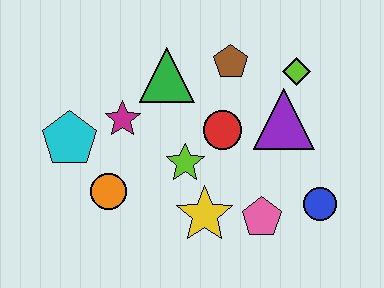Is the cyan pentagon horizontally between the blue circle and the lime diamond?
No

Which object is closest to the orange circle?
The cyan pentagon is closest to the orange circle.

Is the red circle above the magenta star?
No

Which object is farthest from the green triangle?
The blue circle is farthest from the green triangle.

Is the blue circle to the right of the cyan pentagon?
Yes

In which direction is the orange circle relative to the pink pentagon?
The orange circle is to the left of the pink pentagon.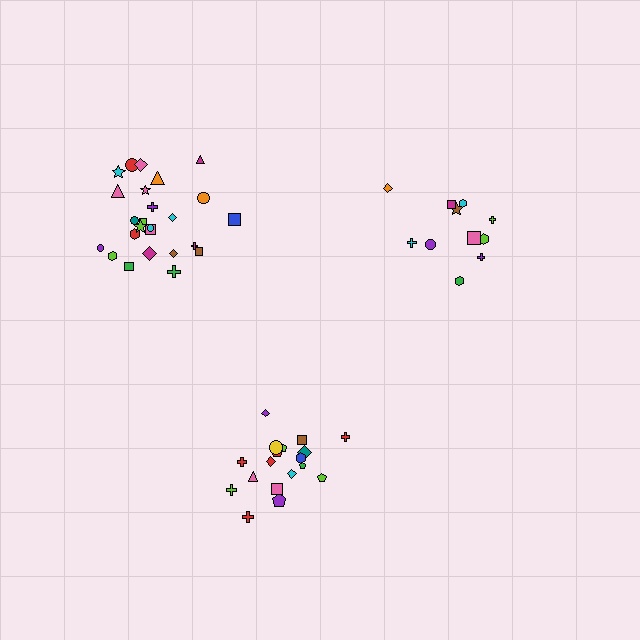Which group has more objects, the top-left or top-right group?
The top-left group.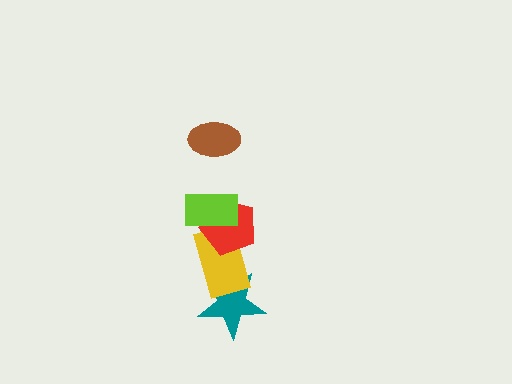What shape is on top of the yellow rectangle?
The red pentagon is on top of the yellow rectangle.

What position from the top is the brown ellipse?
The brown ellipse is 1st from the top.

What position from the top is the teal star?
The teal star is 5th from the top.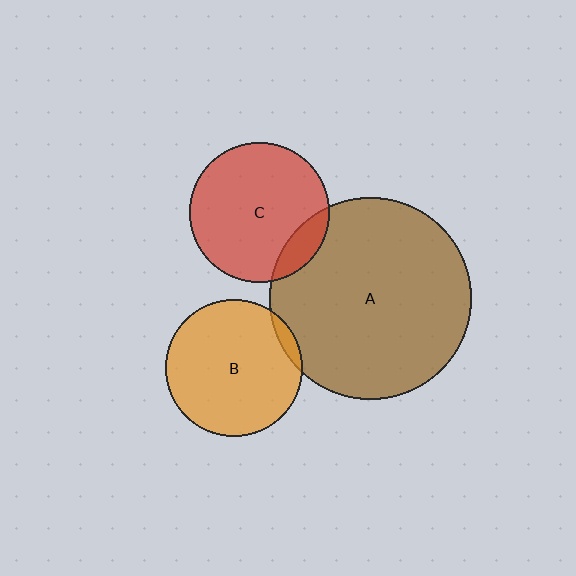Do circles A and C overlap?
Yes.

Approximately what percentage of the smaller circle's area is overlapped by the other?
Approximately 15%.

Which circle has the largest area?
Circle A (brown).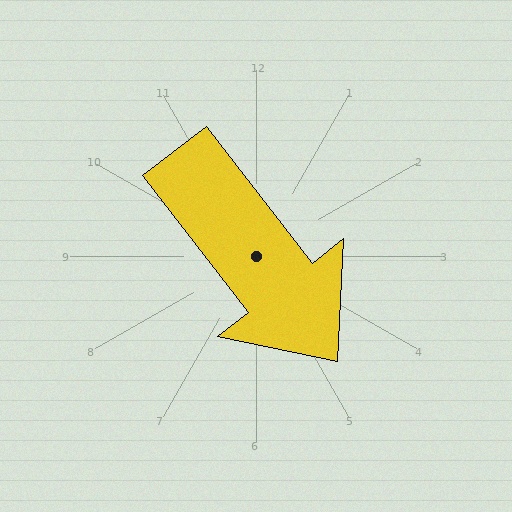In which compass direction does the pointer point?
Southeast.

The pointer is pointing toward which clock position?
Roughly 5 o'clock.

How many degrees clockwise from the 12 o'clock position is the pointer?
Approximately 142 degrees.